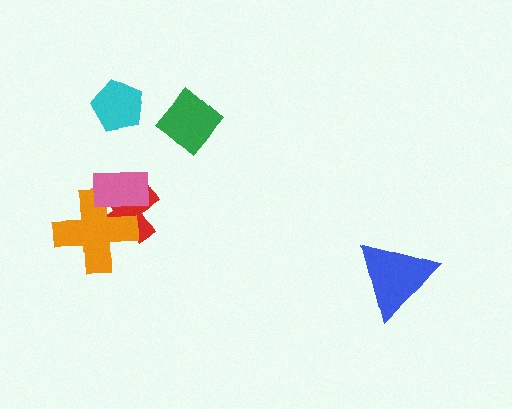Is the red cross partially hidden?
Yes, it is partially covered by another shape.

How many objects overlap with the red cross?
2 objects overlap with the red cross.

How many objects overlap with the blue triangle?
0 objects overlap with the blue triangle.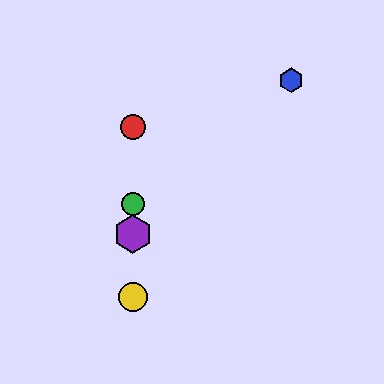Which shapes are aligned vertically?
The red circle, the green circle, the yellow circle, the purple hexagon are aligned vertically.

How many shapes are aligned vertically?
4 shapes (the red circle, the green circle, the yellow circle, the purple hexagon) are aligned vertically.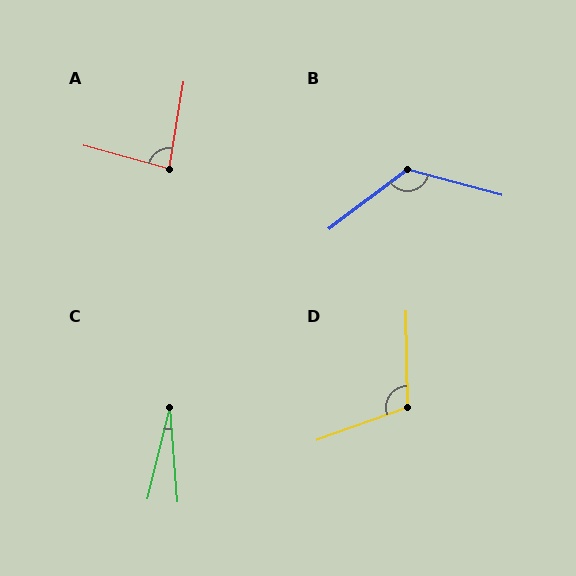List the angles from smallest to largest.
C (19°), A (84°), D (109°), B (128°).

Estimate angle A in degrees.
Approximately 84 degrees.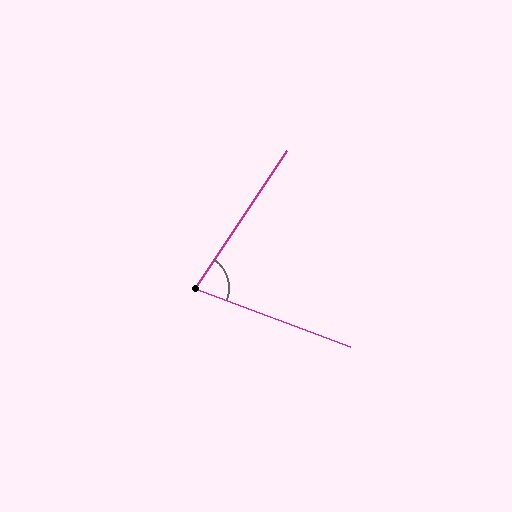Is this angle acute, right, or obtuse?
It is acute.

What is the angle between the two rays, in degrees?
Approximately 77 degrees.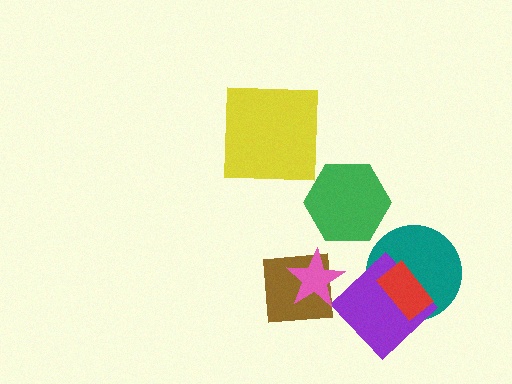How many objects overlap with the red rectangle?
2 objects overlap with the red rectangle.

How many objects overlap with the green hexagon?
0 objects overlap with the green hexagon.